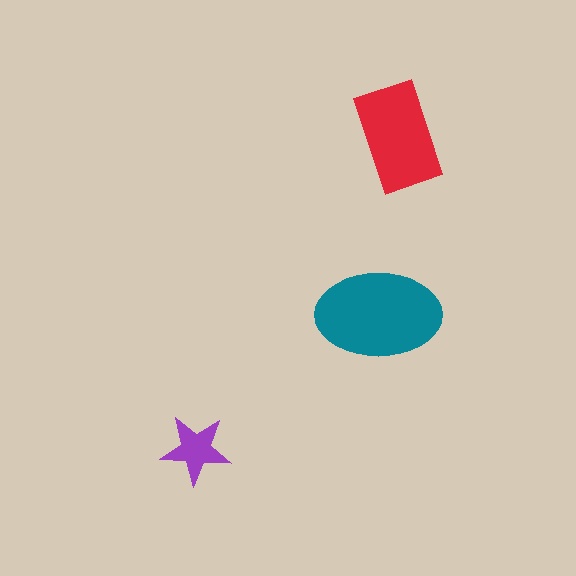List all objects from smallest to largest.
The purple star, the red rectangle, the teal ellipse.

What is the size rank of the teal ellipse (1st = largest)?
1st.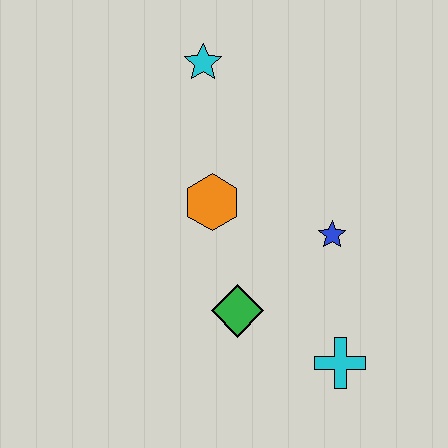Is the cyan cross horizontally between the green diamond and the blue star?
No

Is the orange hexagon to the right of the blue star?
No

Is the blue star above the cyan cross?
Yes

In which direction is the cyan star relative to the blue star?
The cyan star is above the blue star.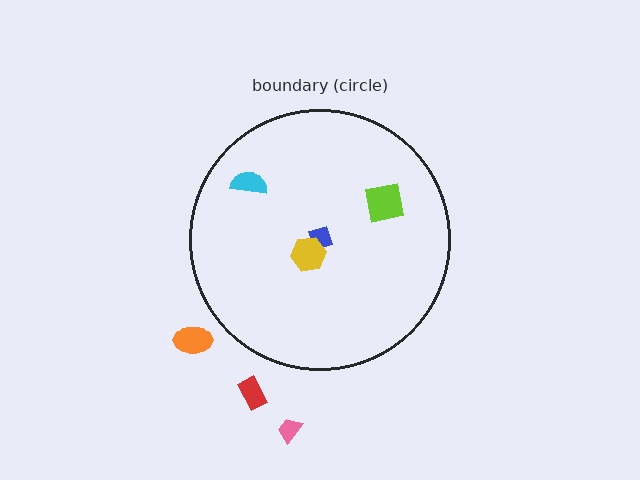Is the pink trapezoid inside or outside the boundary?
Outside.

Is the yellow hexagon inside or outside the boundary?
Inside.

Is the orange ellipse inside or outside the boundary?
Outside.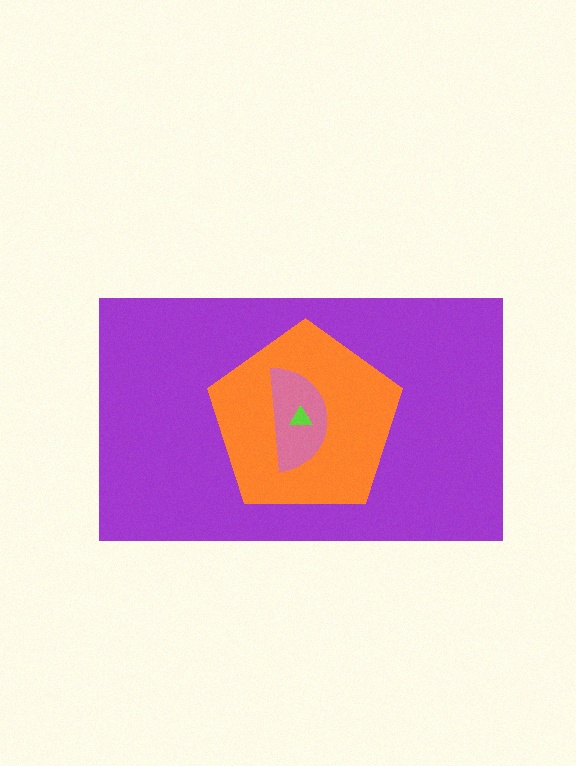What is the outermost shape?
The purple rectangle.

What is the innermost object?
The lime triangle.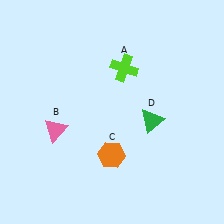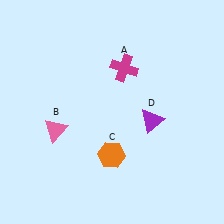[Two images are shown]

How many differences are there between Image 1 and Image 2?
There are 2 differences between the two images.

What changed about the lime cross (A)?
In Image 1, A is lime. In Image 2, it changed to magenta.